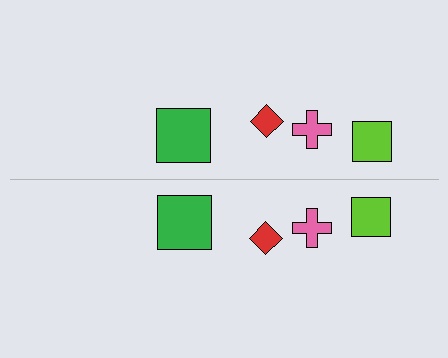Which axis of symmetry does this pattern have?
The pattern has a horizontal axis of symmetry running through the center of the image.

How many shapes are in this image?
There are 8 shapes in this image.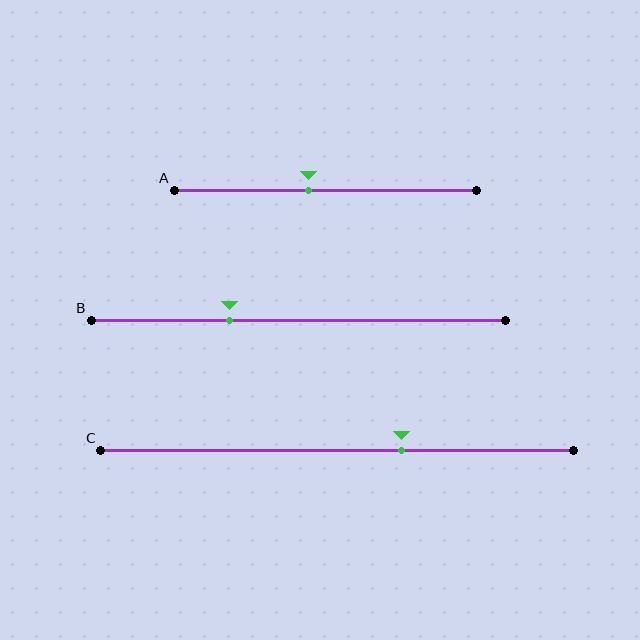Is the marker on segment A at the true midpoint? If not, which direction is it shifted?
No, the marker on segment A is shifted to the left by about 6% of the segment length.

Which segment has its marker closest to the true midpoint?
Segment A has its marker closest to the true midpoint.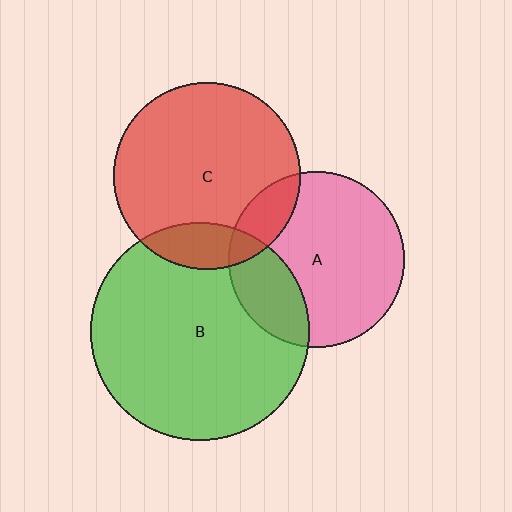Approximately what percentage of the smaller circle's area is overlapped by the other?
Approximately 25%.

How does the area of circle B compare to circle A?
Approximately 1.5 times.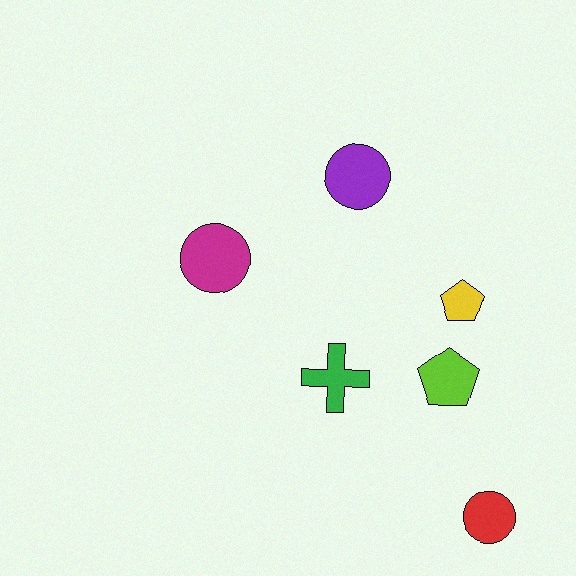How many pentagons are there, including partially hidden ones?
There are 2 pentagons.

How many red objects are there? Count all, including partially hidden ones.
There is 1 red object.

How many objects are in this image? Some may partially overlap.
There are 6 objects.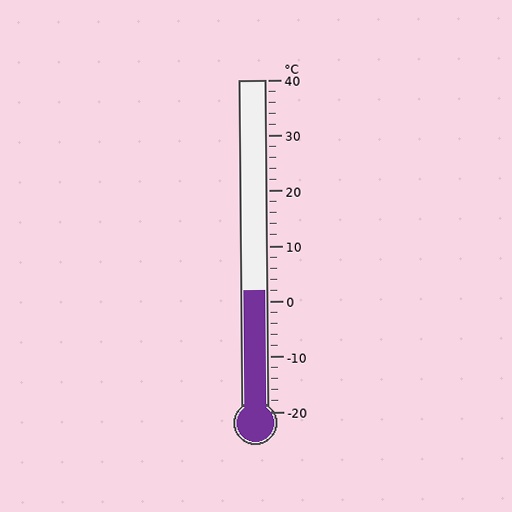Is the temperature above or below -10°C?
The temperature is above -10°C.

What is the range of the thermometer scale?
The thermometer scale ranges from -20°C to 40°C.